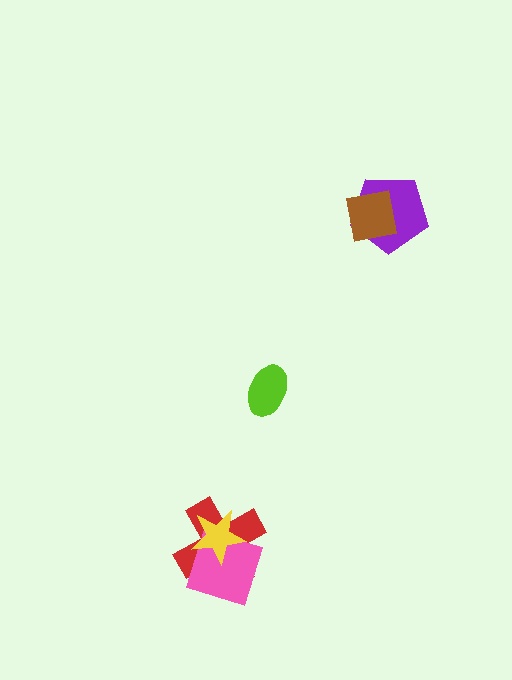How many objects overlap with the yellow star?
2 objects overlap with the yellow star.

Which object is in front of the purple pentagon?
The brown square is in front of the purple pentagon.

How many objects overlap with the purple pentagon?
1 object overlaps with the purple pentagon.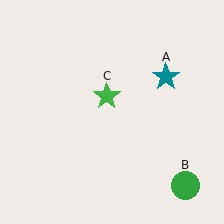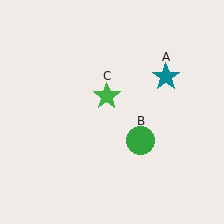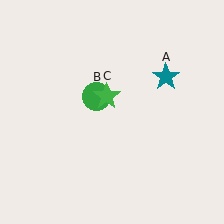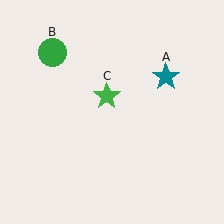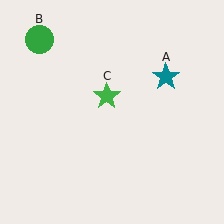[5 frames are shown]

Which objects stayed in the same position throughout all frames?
Teal star (object A) and green star (object C) remained stationary.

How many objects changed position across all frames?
1 object changed position: green circle (object B).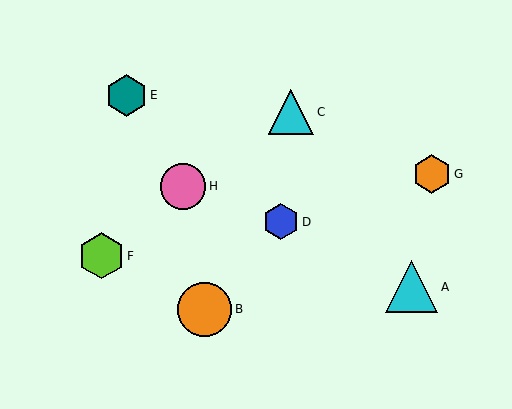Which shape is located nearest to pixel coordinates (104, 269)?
The lime hexagon (labeled F) at (101, 256) is nearest to that location.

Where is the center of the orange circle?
The center of the orange circle is at (205, 309).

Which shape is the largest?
The orange circle (labeled B) is the largest.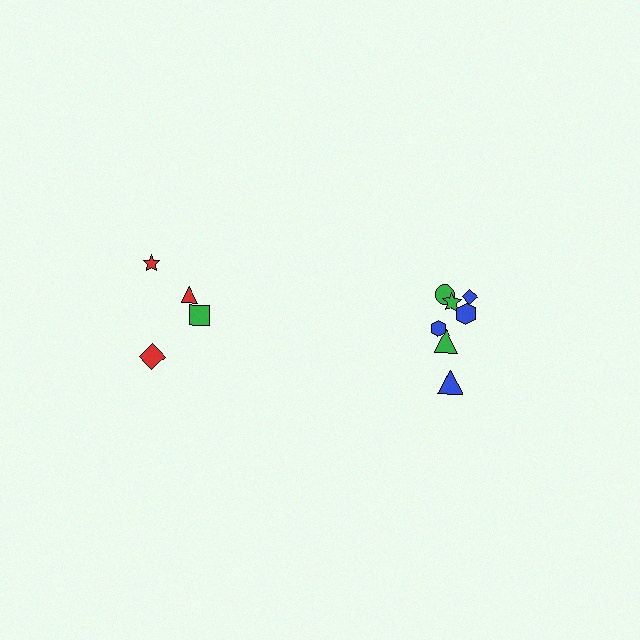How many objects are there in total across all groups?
There are 11 objects.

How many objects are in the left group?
There are 4 objects.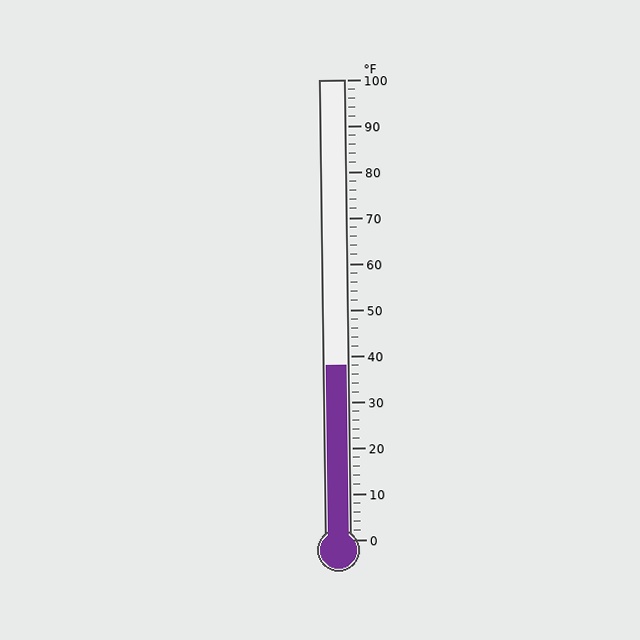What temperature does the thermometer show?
The thermometer shows approximately 38°F.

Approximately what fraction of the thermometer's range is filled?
The thermometer is filled to approximately 40% of its range.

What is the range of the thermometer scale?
The thermometer scale ranges from 0°F to 100°F.